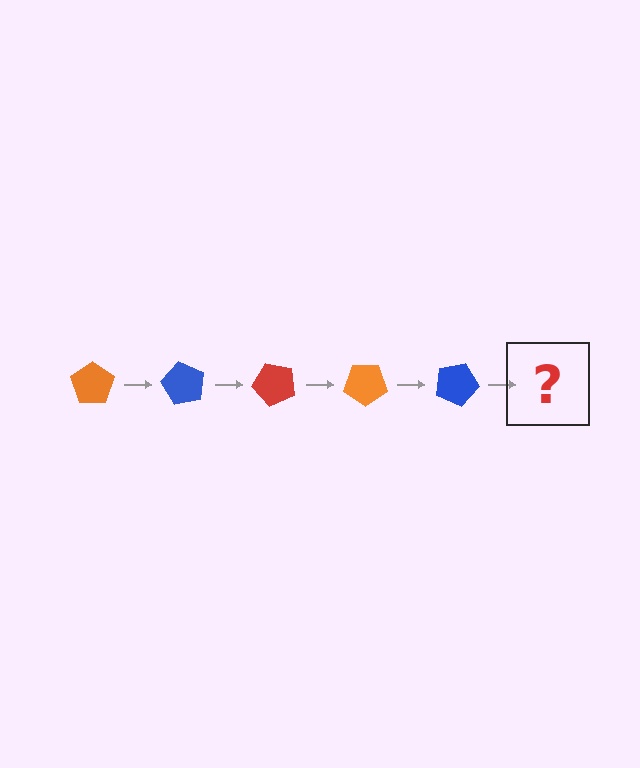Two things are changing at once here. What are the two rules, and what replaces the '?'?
The two rules are that it rotates 60 degrees each step and the color cycles through orange, blue, and red. The '?' should be a red pentagon, rotated 300 degrees from the start.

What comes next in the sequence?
The next element should be a red pentagon, rotated 300 degrees from the start.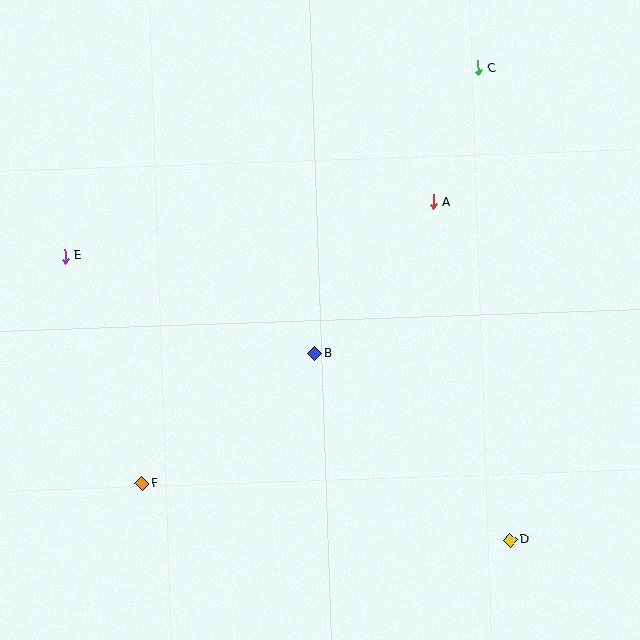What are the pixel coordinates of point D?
Point D is at (510, 540).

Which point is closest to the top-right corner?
Point C is closest to the top-right corner.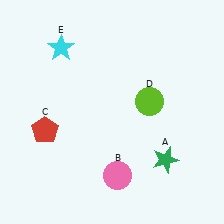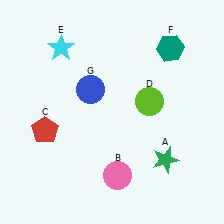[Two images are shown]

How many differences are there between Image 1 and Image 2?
There are 2 differences between the two images.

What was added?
A teal hexagon (F), a blue circle (G) were added in Image 2.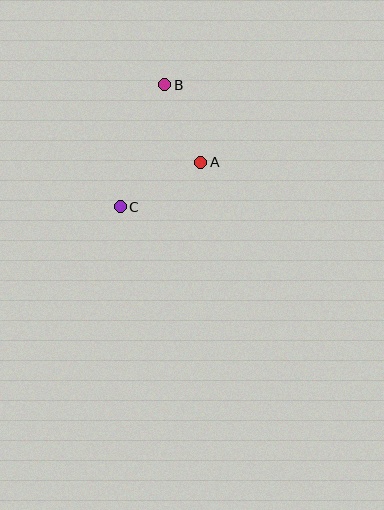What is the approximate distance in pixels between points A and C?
The distance between A and C is approximately 92 pixels.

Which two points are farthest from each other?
Points B and C are farthest from each other.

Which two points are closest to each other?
Points A and B are closest to each other.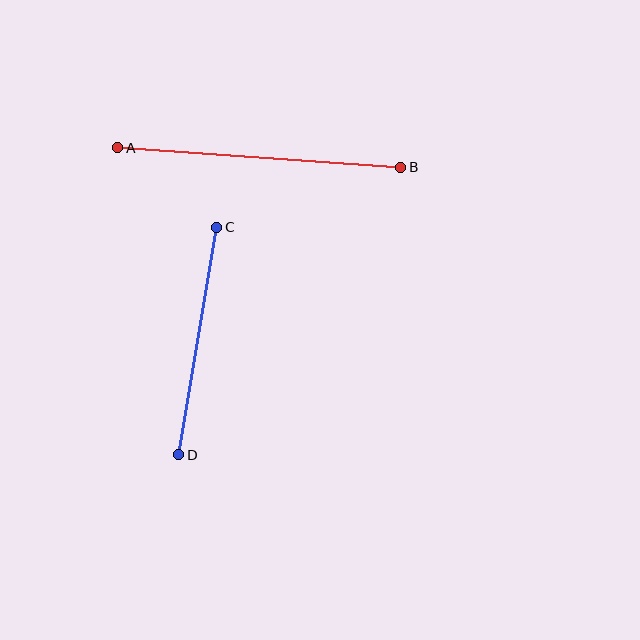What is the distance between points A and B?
The distance is approximately 284 pixels.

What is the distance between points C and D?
The distance is approximately 231 pixels.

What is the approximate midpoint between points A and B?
The midpoint is at approximately (259, 157) pixels.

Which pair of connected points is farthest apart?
Points A and B are farthest apart.